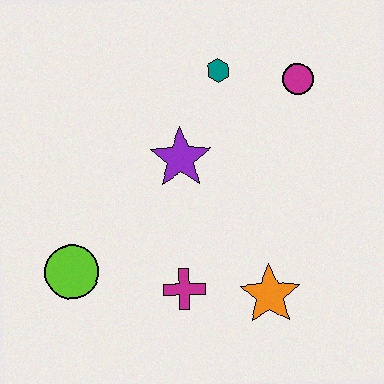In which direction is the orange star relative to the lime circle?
The orange star is to the right of the lime circle.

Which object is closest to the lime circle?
The magenta cross is closest to the lime circle.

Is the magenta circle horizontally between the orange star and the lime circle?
No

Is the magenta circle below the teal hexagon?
Yes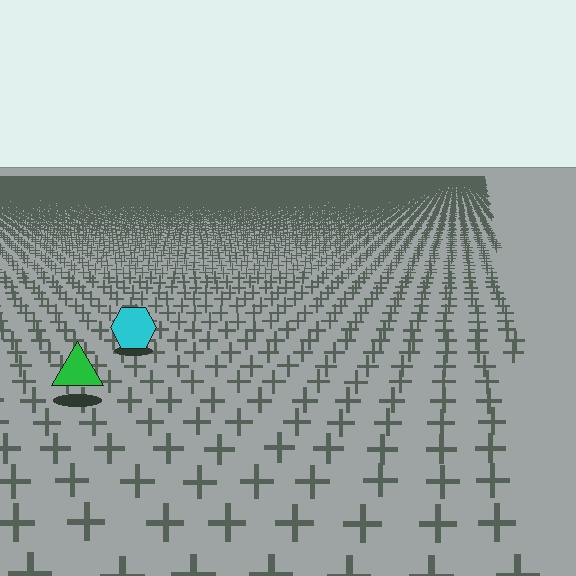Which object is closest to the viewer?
The green triangle is closest. The texture marks near it are larger and more spread out.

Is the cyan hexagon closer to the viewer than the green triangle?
No. The green triangle is closer — you can tell from the texture gradient: the ground texture is coarser near it.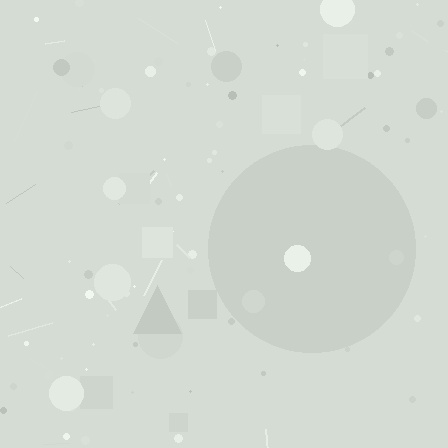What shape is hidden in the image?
A circle is hidden in the image.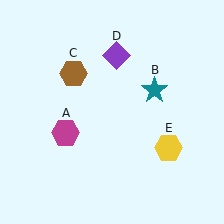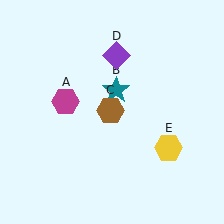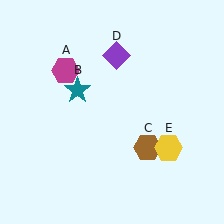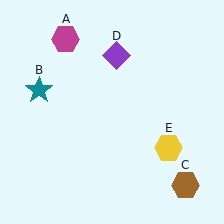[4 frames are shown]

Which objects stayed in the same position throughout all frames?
Purple diamond (object D) and yellow hexagon (object E) remained stationary.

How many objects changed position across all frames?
3 objects changed position: magenta hexagon (object A), teal star (object B), brown hexagon (object C).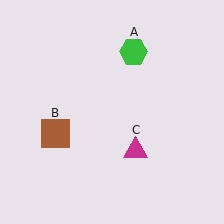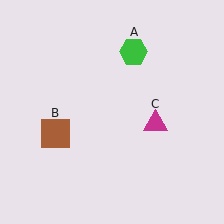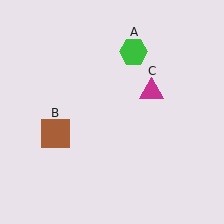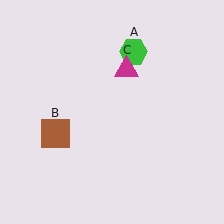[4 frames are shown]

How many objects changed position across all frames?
1 object changed position: magenta triangle (object C).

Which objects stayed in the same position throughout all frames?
Green hexagon (object A) and brown square (object B) remained stationary.